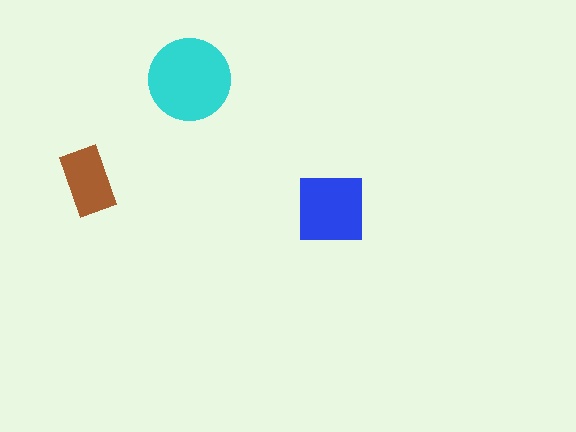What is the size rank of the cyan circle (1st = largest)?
1st.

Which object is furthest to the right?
The blue square is rightmost.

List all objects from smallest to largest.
The brown rectangle, the blue square, the cyan circle.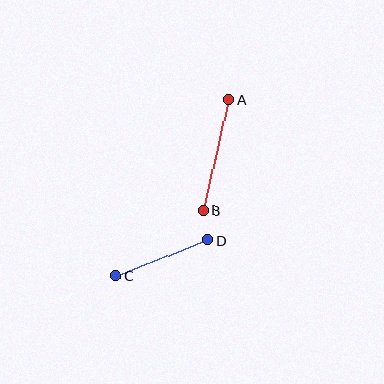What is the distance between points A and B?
The distance is approximately 114 pixels.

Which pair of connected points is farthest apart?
Points A and B are farthest apart.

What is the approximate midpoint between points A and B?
The midpoint is at approximately (216, 155) pixels.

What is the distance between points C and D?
The distance is approximately 98 pixels.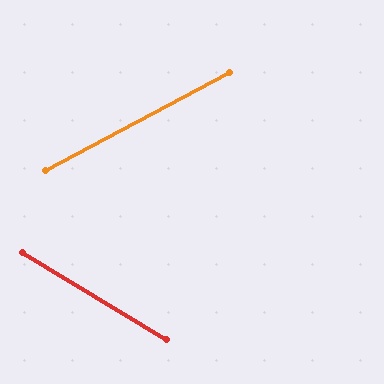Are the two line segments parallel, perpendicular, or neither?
Neither parallel nor perpendicular — they differ by about 59°.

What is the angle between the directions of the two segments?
Approximately 59 degrees.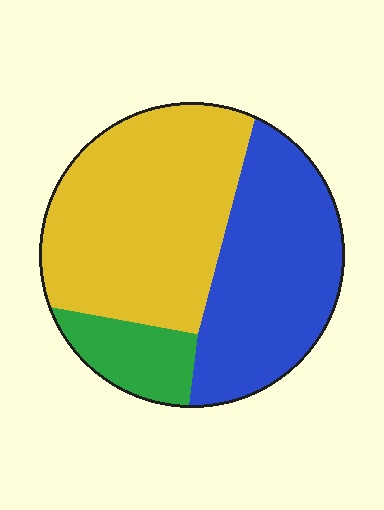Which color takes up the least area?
Green, at roughly 10%.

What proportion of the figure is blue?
Blue takes up about three eighths (3/8) of the figure.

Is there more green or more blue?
Blue.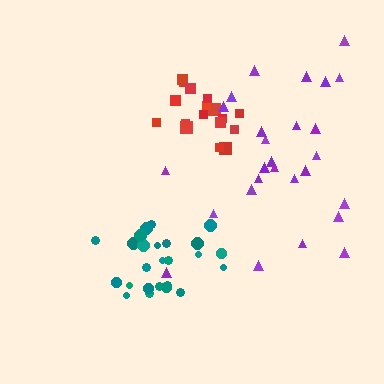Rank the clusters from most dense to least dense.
teal, red, purple.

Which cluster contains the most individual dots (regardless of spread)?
Purple (27).